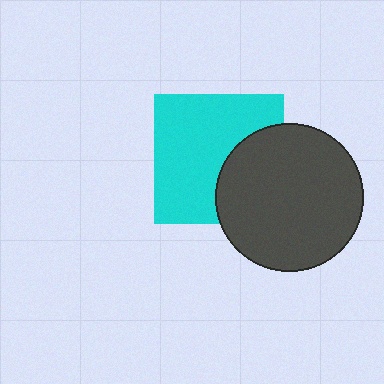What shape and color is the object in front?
The object in front is a dark gray circle.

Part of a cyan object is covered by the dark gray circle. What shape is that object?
It is a square.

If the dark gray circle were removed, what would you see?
You would see the complete cyan square.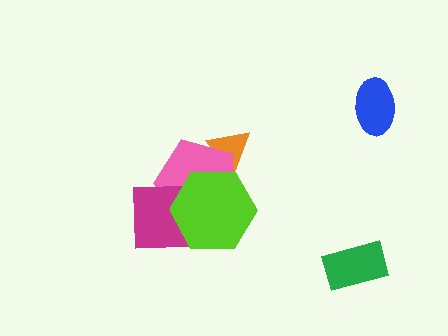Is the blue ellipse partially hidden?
No, no other shape covers it.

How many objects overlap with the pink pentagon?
3 objects overlap with the pink pentagon.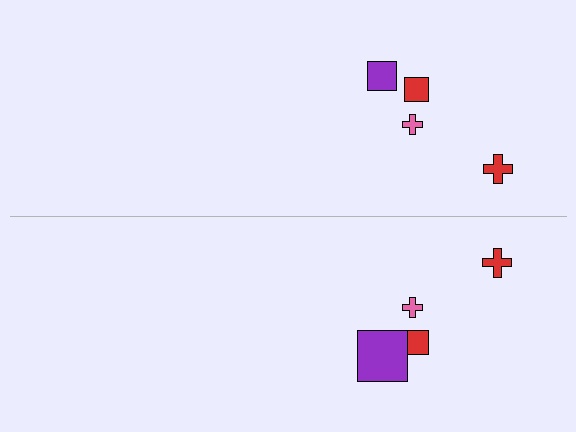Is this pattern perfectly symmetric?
No, the pattern is not perfectly symmetric. The purple square on the bottom side has a different size than its mirror counterpart.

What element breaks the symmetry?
The purple square on the bottom side has a different size than its mirror counterpart.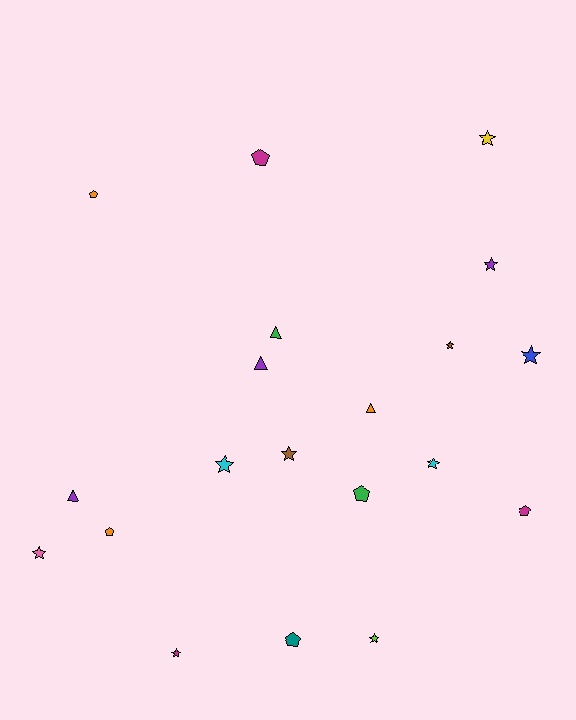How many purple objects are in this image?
There are 3 purple objects.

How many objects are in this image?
There are 20 objects.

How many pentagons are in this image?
There are 6 pentagons.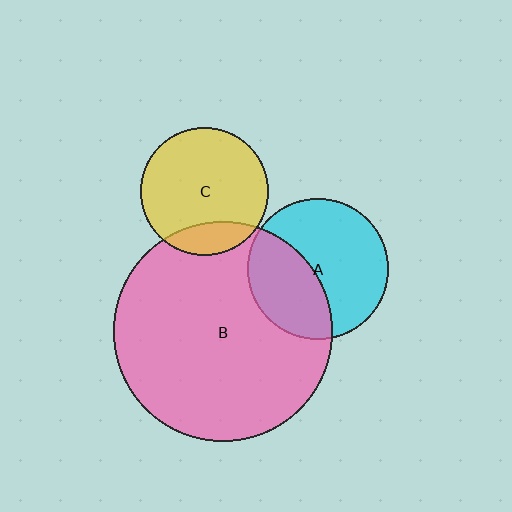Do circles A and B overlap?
Yes.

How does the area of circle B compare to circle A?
Approximately 2.4 times.